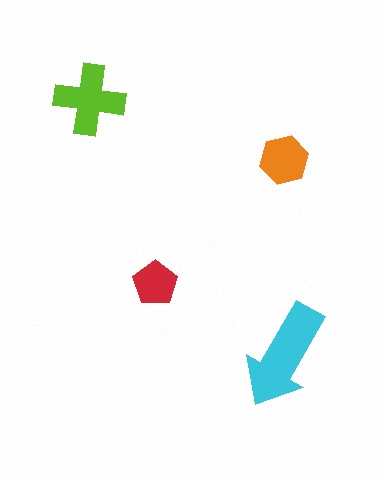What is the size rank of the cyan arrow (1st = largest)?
1st.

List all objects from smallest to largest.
The red pentagon, the orange hexagon, the lime cross, the cyan arrow.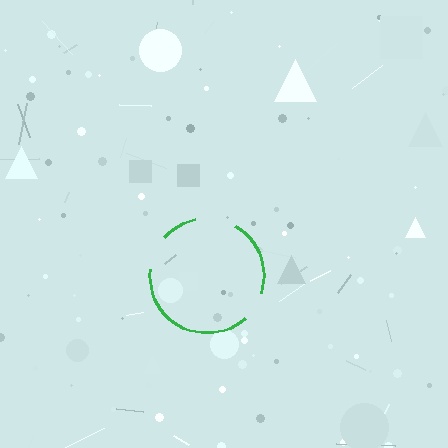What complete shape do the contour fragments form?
The contour fragments form a circle.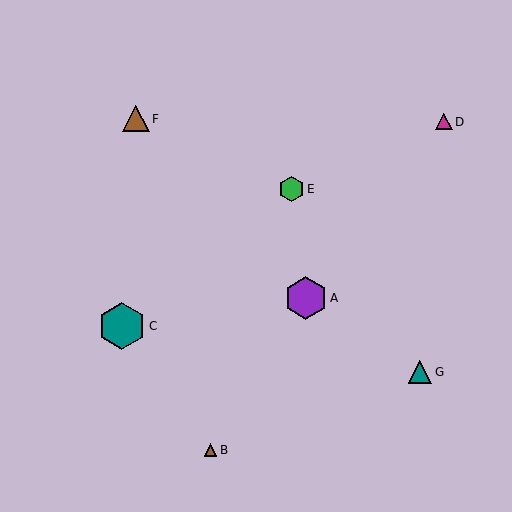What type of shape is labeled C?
Shape C is a teal hexagon.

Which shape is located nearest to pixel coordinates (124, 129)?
The brown triangle (labeled F) at (136, 119) is nearest to that location.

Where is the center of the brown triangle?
The center of the brown triangle is at (210, 450).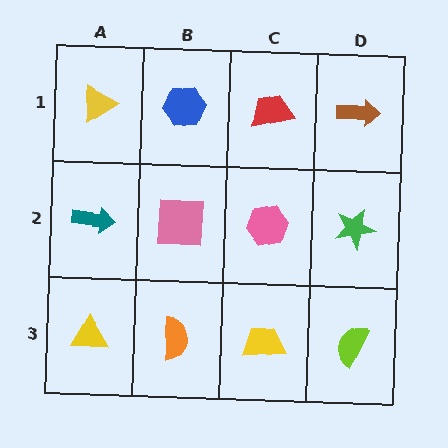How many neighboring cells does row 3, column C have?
3.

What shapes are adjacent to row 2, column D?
A brown arrow (row 1, column D), a lime semicircle (row 3, column D), a pink hexagon (row 2, column C).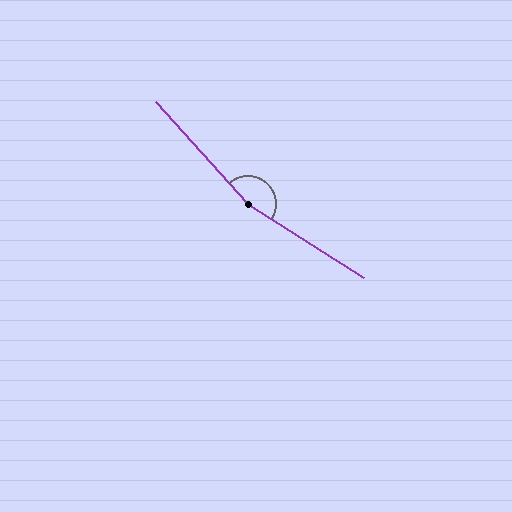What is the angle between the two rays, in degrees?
Approximately 164 degrees.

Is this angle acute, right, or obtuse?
It is obtuse.